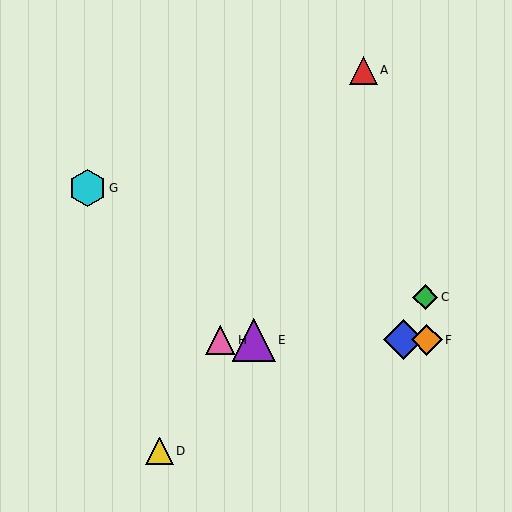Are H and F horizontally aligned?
Yes, both are at y≈340.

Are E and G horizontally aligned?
No, E is at y≈340 and G is at y≈188.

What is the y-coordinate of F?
Object F is at y≈340.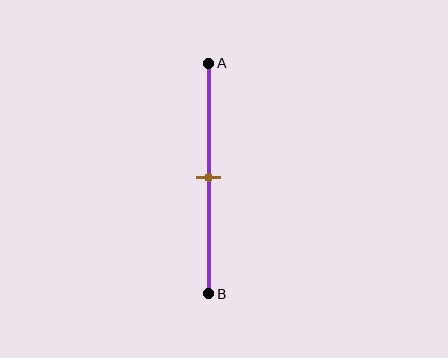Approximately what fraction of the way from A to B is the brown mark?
The brown mark is approximately 50% of the way from A to B.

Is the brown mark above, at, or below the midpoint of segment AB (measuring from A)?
The brown mark is approximately at the midpoint of segment AB.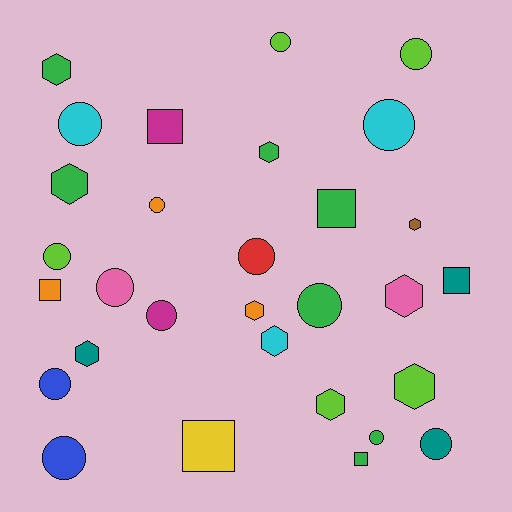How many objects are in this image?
There are 30 objects.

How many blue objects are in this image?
There are 2 blue objects.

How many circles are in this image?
There are 14 circles.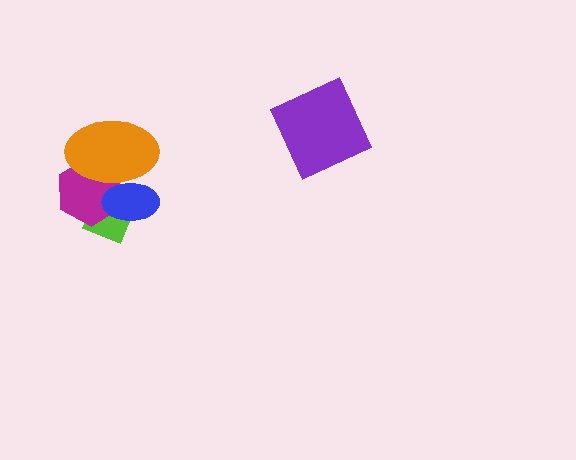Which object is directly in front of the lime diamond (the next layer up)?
The magenta hexagon is directly in front of the lime diamond.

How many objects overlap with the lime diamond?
3 objects overlap with the lime diamond.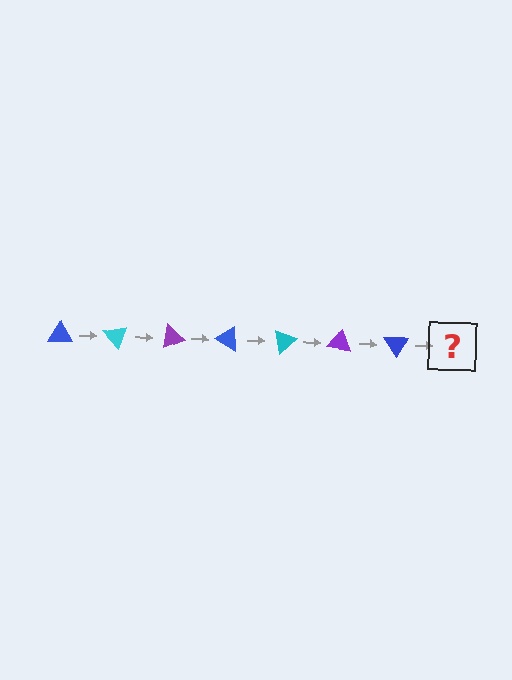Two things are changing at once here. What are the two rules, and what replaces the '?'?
The two rules are that it rotates 50 degrees each step and the color cycles through blue, cyan, and purple. The '?' should be a cyan triangle, rotated 350 degrees from the start.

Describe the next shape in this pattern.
It should be a cyan triangle, rotated 350 degrees from the start.